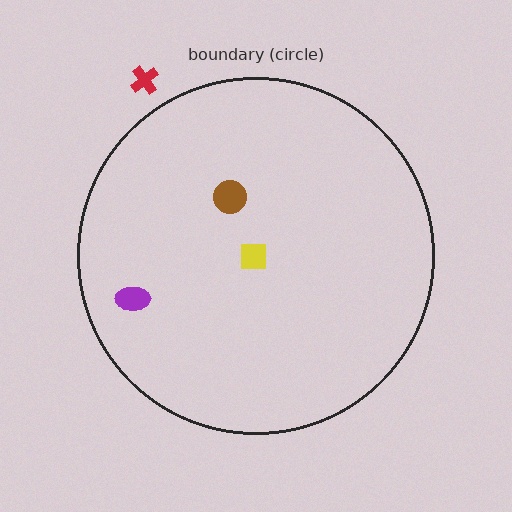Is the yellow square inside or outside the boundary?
Inside.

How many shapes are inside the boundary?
3 inside, 1 outside.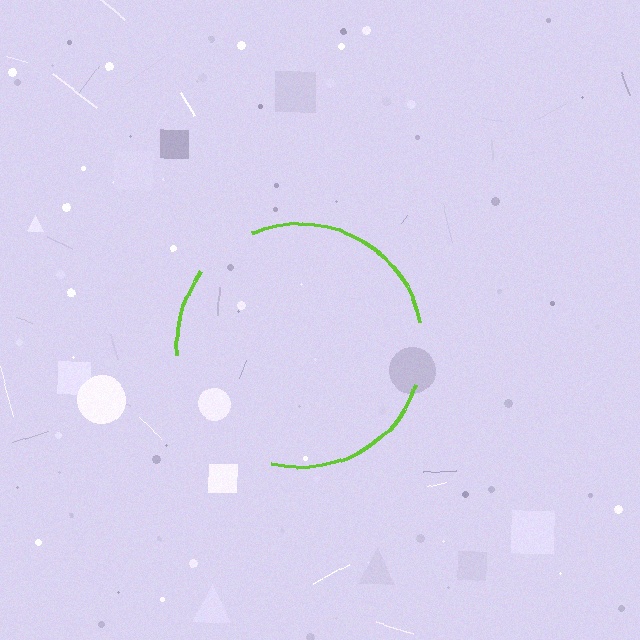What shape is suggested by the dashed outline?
The dashed outline suggests a circle.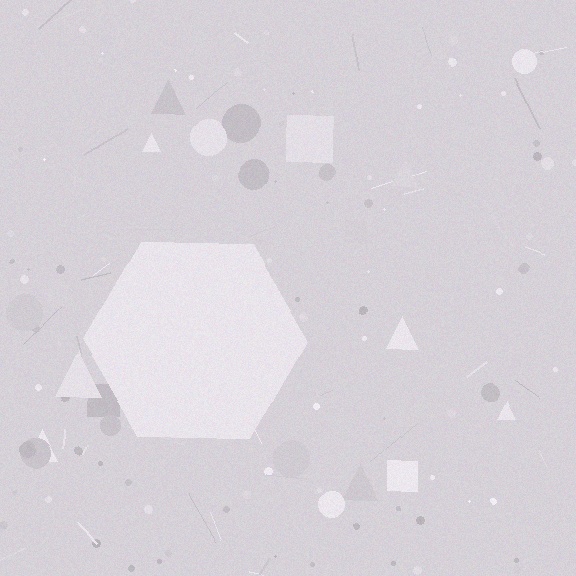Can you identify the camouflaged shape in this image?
The camouflaged shape is a hexagon.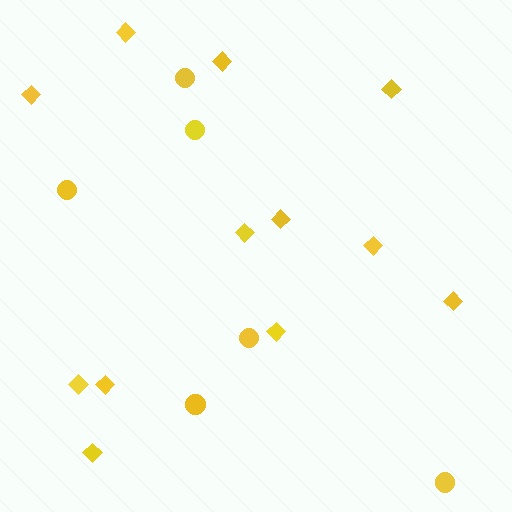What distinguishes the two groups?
There are 2 groups: one group of diamonds (12) and one group of circles (6).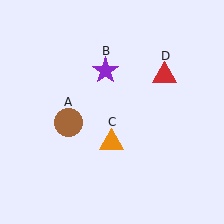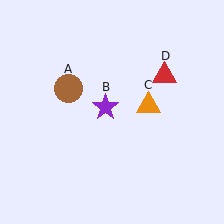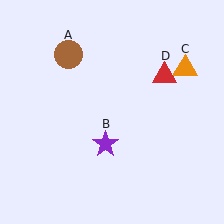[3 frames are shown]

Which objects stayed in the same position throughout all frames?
Red triangle (object D) remained stationary.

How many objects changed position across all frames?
3 objects changed position: brown circle (object A), purple star (object B), orange triangle (object C).